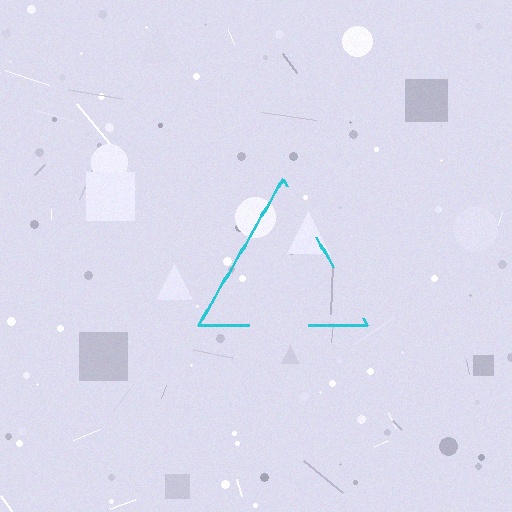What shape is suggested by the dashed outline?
The dashed outline suggests a triangle.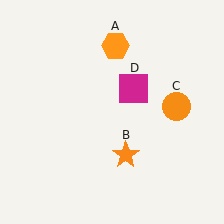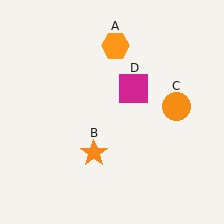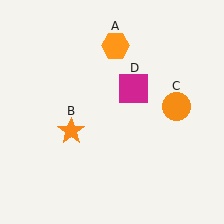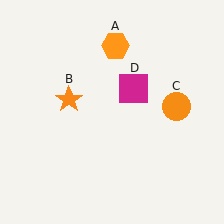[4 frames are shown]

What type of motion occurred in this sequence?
The orange star (object B) rotated clockwise around the center of the scene.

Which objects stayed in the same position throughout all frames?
Orange hexagon (object A) and orange circle (object C) and magenta square (object D) remained stationary.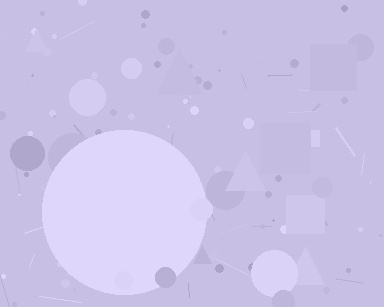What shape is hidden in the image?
A circle is hidden in the image.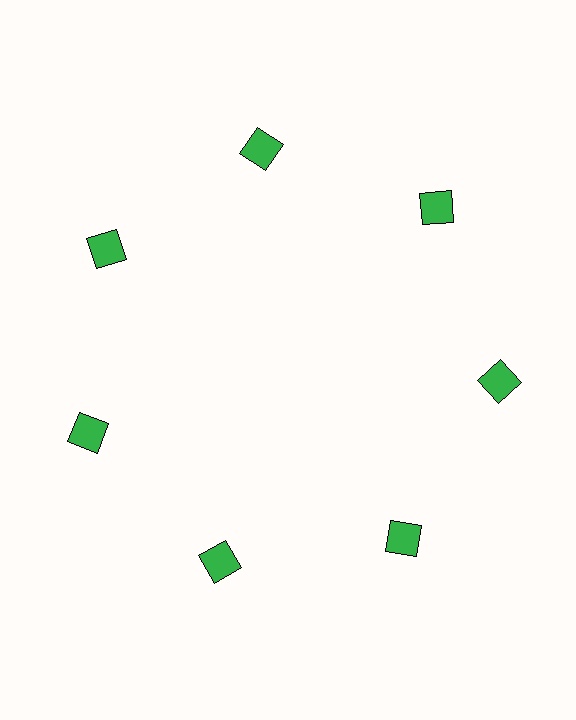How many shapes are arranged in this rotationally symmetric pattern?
There are 7 shapes, arranged in 7 groups of 1.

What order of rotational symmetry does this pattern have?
This pattern has 7-fold rotational symmetry.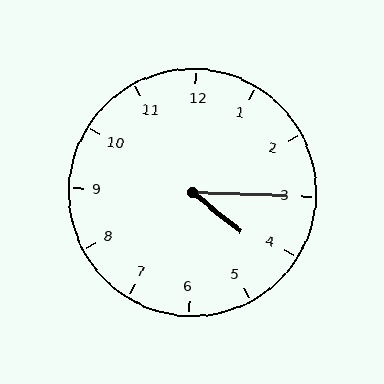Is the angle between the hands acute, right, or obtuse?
It is acute.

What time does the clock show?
4:15.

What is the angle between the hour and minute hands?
Approximately 38 degrees.